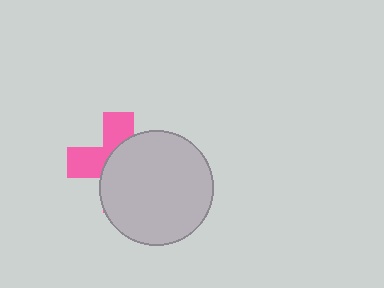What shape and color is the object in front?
The object in front is a light gray circle.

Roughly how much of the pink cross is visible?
A small part of it is visible (roughly 40%).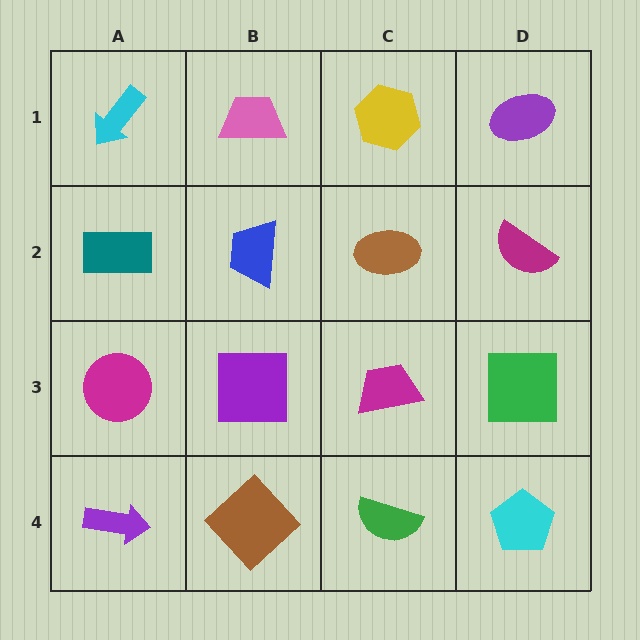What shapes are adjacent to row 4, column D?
A green square (row 3, column D), a green semicircle (row 4, column C).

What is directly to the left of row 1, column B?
A cyan arrow.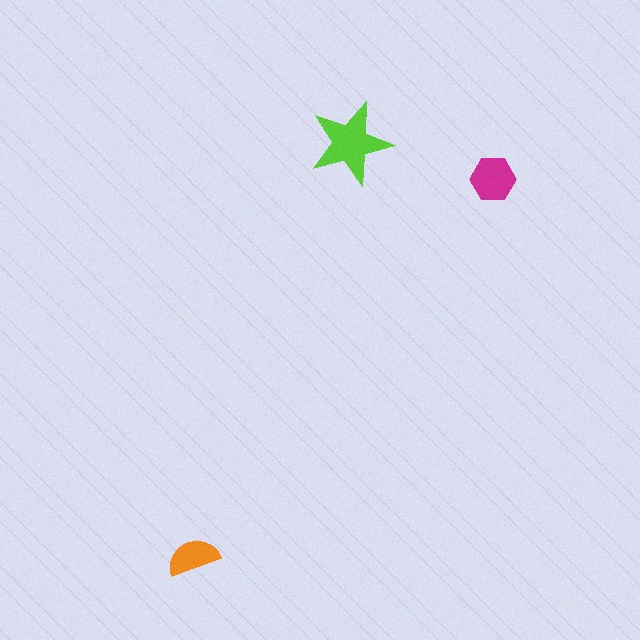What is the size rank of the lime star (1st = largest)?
1st.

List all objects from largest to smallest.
The lime star, the magenta hexagon, the orange semicircle.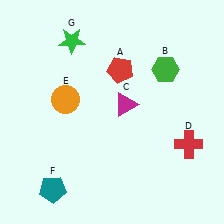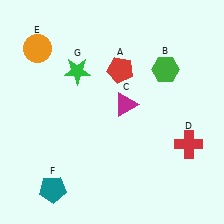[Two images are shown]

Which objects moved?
The objects that moved are: the orange circle (E), the green star (G).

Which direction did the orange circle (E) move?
The orange circle (E) moved up.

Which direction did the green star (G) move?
The green star (G) moved down.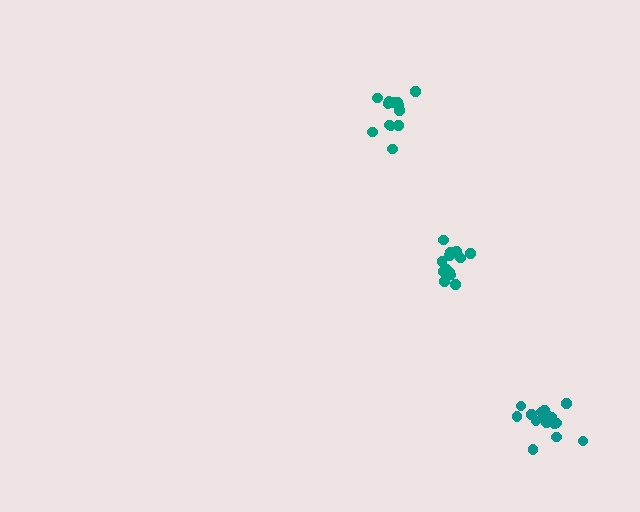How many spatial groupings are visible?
There are 3 spatial groupings.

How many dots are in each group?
Group 1: 16 dots, Group 2: 14 dots, Group 3: 13 dots (43 total).